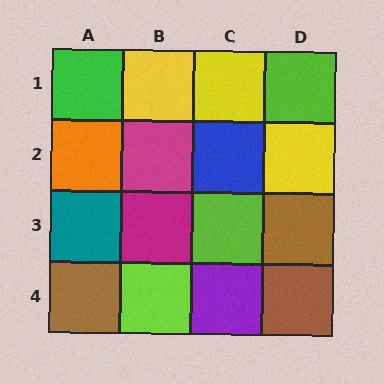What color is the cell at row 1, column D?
Lime.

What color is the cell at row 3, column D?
Brown.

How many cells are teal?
1 cell is teal.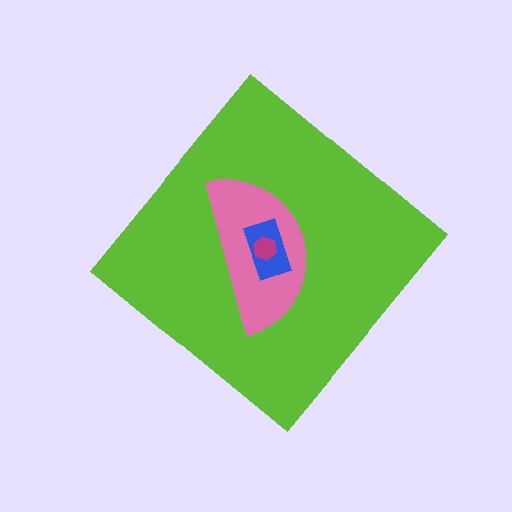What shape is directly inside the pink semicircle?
The blue rectangle.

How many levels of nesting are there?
4.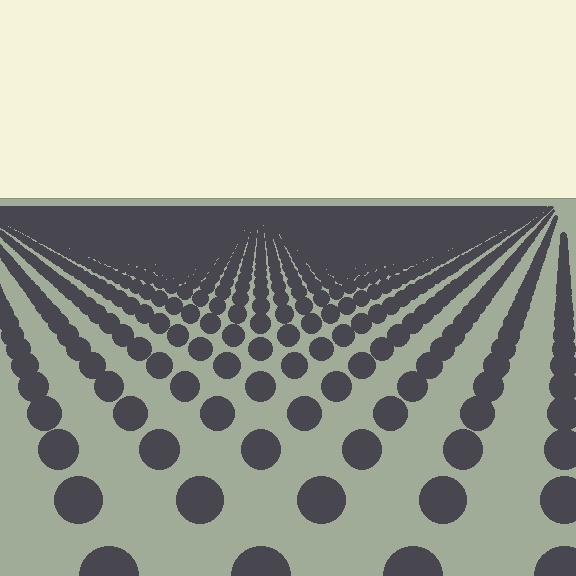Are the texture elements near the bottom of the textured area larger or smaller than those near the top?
Larger. Near the bottom, elements are closer to the viewer and appear at a bigger on-screen size.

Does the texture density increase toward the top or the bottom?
Density increases toward the top.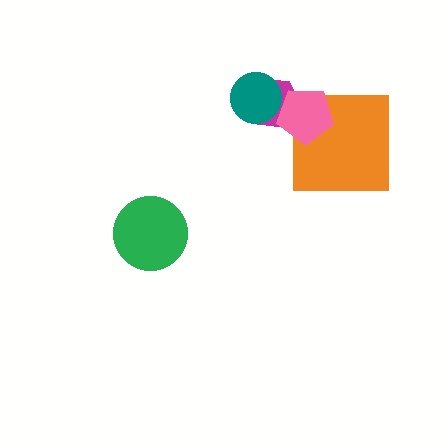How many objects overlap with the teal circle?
1 object overlaps with the teal circle.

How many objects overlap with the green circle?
0 objects overlap with the green circle.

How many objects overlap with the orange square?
1 object overlaps with the orange square.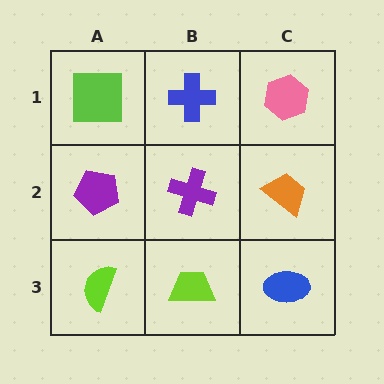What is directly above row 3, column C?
An orange trapezoid.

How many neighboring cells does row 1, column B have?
3.